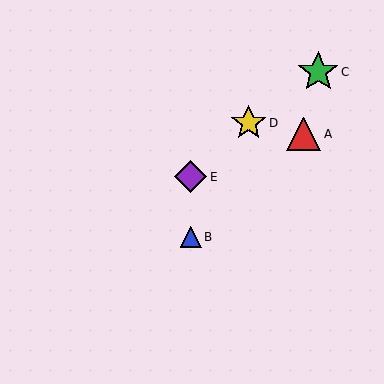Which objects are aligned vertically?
Objects B, E are aligned vertically.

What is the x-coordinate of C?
Object C is at x≈318.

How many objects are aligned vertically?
2 objects (B, E) are aligned vertically.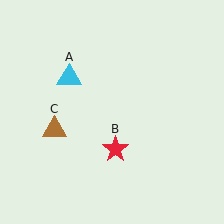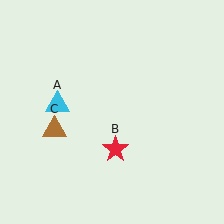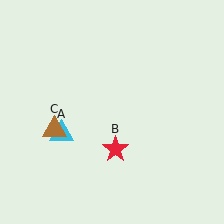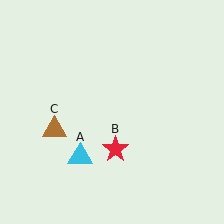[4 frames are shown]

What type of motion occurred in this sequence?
The cyan triangle (object A) rotated counterclockwise around the center of the scene.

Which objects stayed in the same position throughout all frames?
Red star (object B) and brown triangle (object C) remained stationary.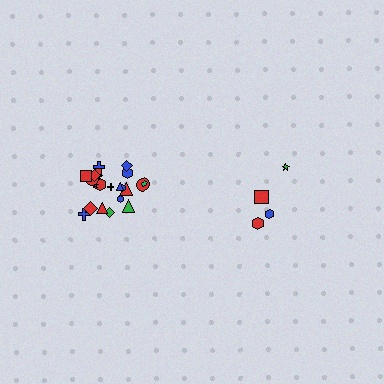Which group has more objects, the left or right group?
The left group.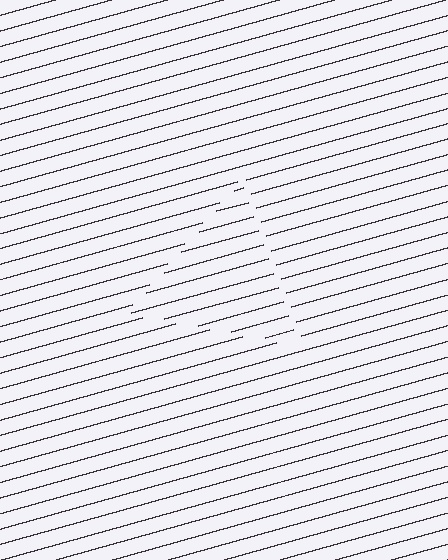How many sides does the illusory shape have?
3 sides — the line-ends trace a triangle.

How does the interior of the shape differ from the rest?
The interior of the shape contains the same grating, shifted by half a period — the contour is defined by the phase discontinuity where line-ends from the inner and outer gratings abut.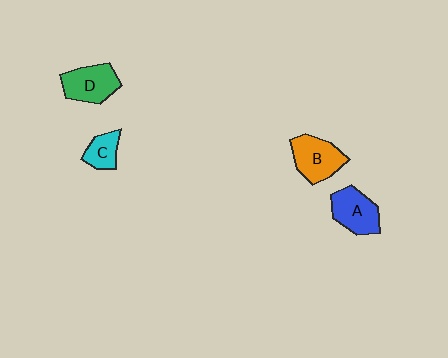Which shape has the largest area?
Shape B (orange).